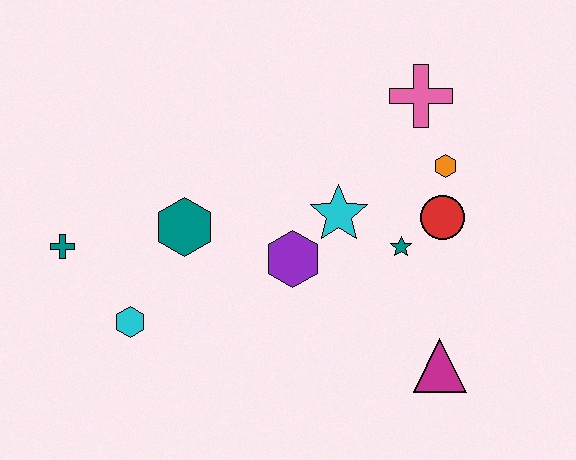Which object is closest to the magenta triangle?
The teal star is closest to the magenta triangle.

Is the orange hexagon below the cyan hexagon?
No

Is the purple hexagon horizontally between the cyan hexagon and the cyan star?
Yes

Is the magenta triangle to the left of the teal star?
No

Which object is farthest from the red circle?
The teal cross is farthest from the red circle.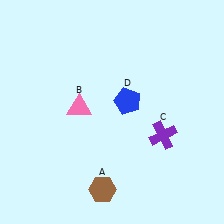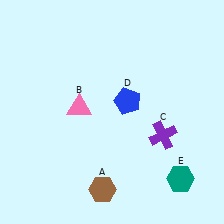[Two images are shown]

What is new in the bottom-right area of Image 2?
A teal hexagon (E) was added in the bottom-right area of Image 2.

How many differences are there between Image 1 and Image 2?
There is 1 difference between the two images.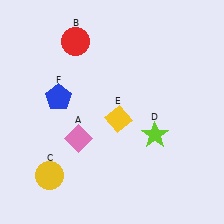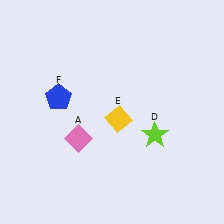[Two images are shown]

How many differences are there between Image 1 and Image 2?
There are 2 differences between the two images.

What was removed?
The yellow circle (C), the red circle (B) were removed in Image 2.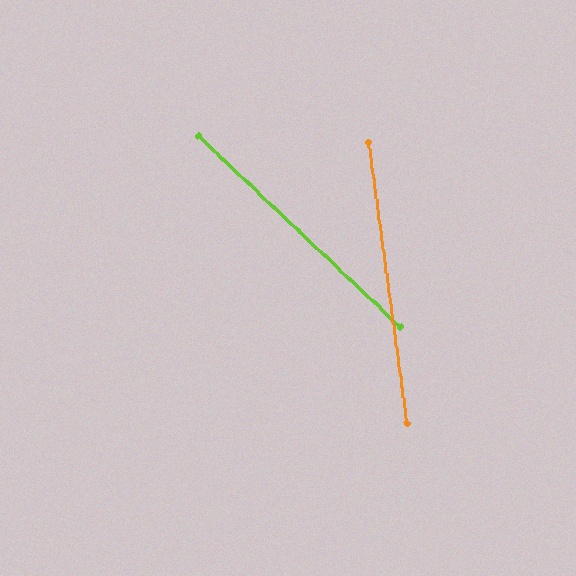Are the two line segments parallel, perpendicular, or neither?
Neither parallel nor perpendicular — they differ by about 39°.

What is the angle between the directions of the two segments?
Approximately 39 degrees.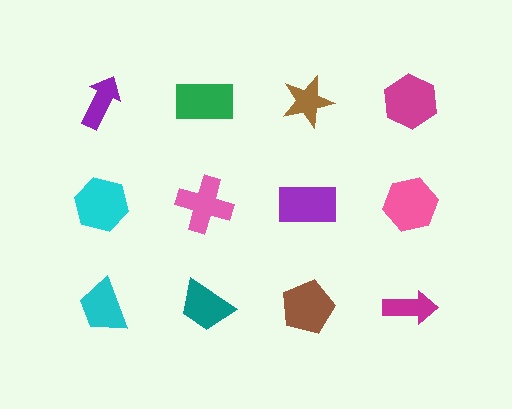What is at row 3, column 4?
A magenta arrow.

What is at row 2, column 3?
A purple rectangle.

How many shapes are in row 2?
4 shapes.